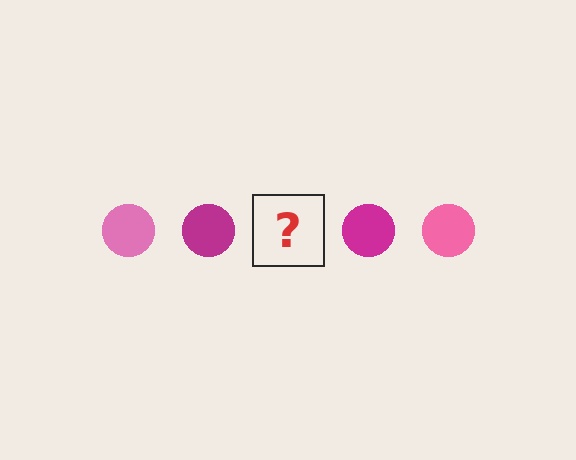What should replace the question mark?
The question mark should be replaced with a pink circle.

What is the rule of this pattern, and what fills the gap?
The rule is that the pattern cycles through pink, magenta circles. The gap should be filled with a pink circle.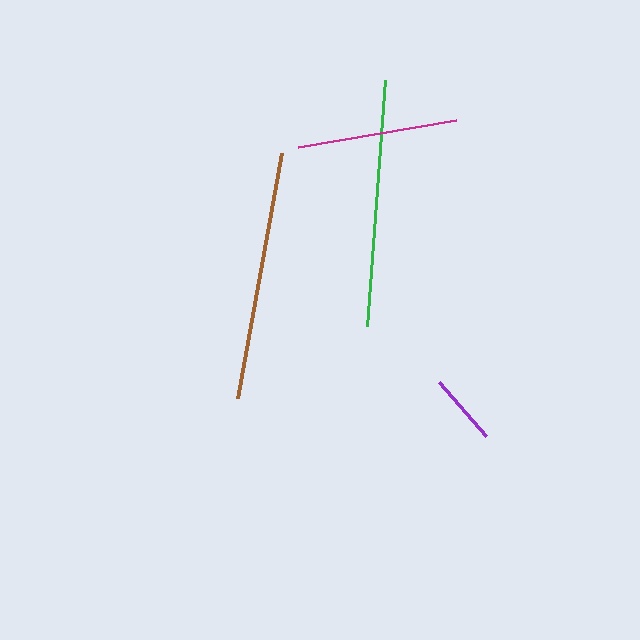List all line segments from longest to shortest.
From longest to shortest: brown, green, magenta, purple.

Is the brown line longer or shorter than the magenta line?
The brown line is longer than the magenta line.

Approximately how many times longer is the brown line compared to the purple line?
The brown line is approximately 3.5 times the length of the purple line.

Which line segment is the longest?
The brown line is the longest at approximately 249 pixels.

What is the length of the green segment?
The green segment is approximately 246 pixels long.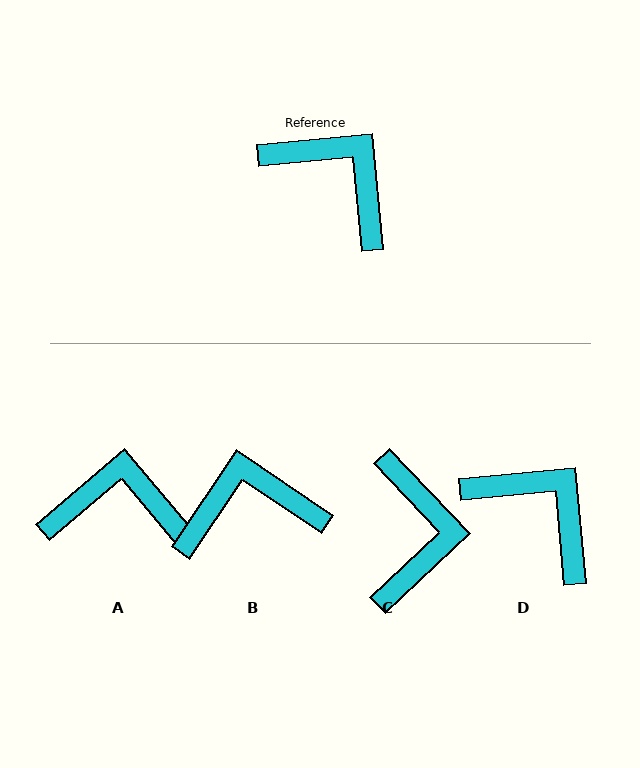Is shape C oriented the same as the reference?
No, it is off by about 52 degrees.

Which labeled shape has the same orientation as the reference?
D.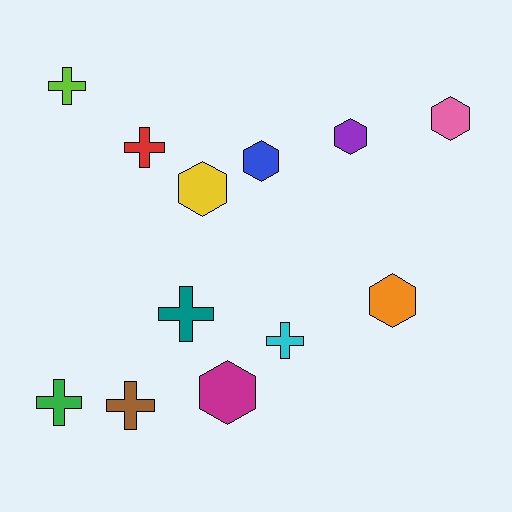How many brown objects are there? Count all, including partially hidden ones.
There is 1 brown object.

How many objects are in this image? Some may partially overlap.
There are 12 objects.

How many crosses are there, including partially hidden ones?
There are 6 crosses.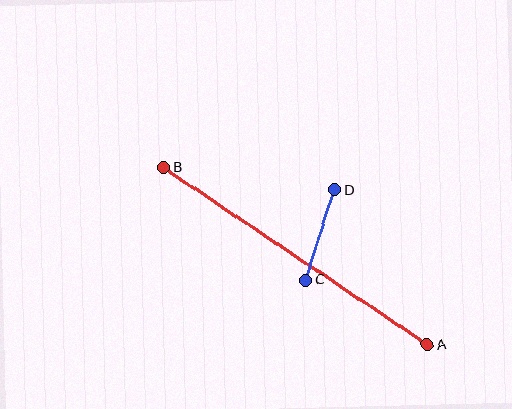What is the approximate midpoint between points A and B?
The midpoint is at approximately (295, 256) pixels.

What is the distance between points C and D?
The distance is approximately 95 pixels.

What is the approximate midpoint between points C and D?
The midpoint is at approximately (320, 235) pixels.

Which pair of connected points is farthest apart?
Points A and B are farthest apart.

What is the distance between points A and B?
The distance is approximately 317 pixels.